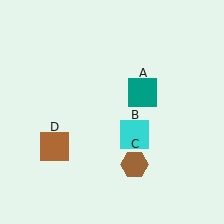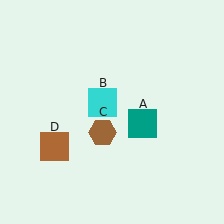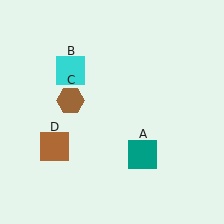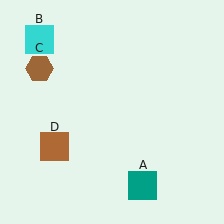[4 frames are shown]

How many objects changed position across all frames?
3 objects changed position: teal square (object A), cyan square (object B), brown hexagon (object C).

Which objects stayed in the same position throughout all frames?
Brown square (object D) remained stationary.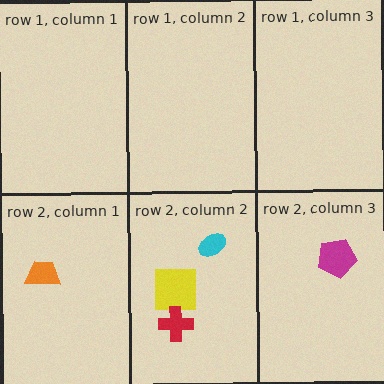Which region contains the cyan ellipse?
The row 2, column 2 region.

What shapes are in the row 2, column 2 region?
The cyan ellipse, the yellow square, the red cross.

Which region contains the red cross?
The row 2, column 2 region.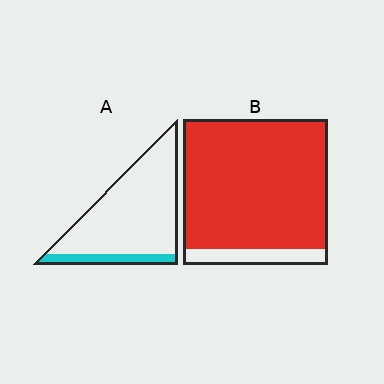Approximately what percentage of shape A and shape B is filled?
A is approximately 15% and B is approximately 90%.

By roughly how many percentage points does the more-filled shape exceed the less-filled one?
By roughly 75 percentage points (B over A).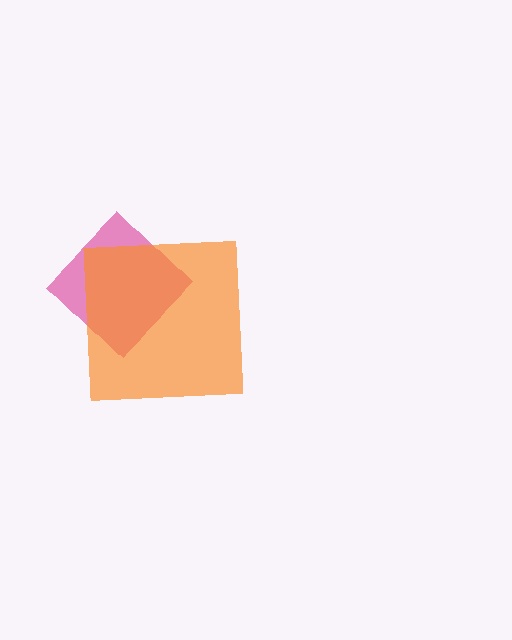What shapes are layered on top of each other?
The layered shapes are: a magenta diamond, an orange square.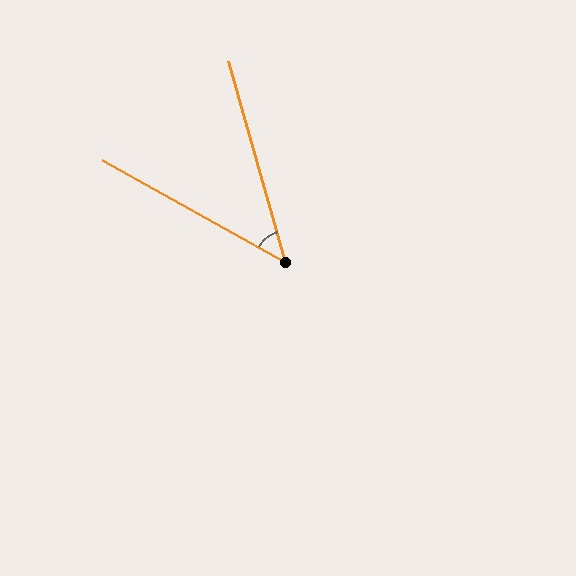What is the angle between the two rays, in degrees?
Approximately 45 degrees.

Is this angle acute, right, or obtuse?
It is acute.